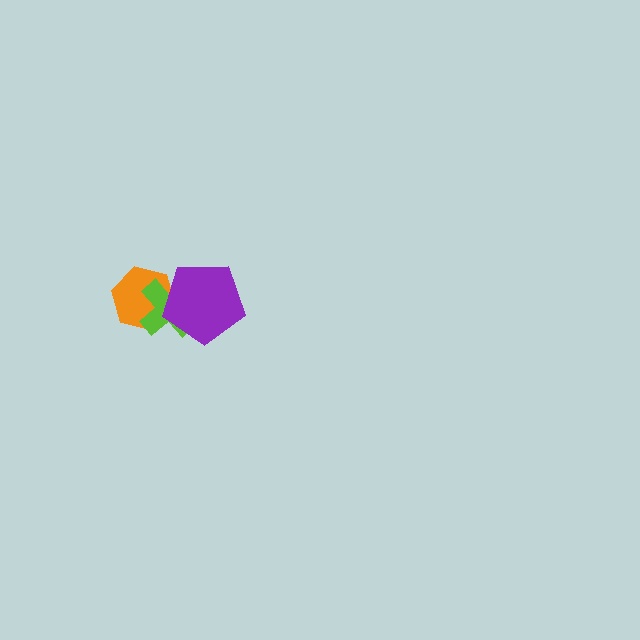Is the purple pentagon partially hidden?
No, no other shape covers it.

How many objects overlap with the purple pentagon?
2 objects overlap with the purple pentagon.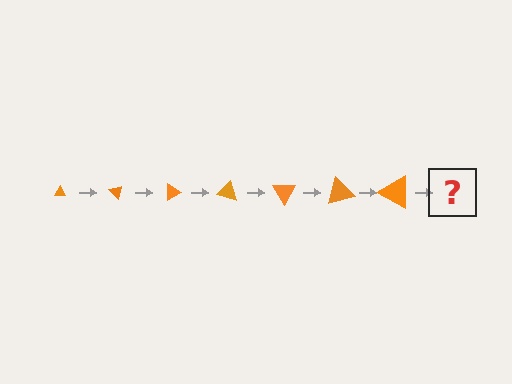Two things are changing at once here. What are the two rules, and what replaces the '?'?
The two rules are that the triangle grows larger each step and it rotates 45 degrees each step. The '?' should be a triangle, larger than the previous one and rotated 315 degrees from the start.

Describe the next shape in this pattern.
It should be a triangle, larger than the previous one and rotated 315 degrees from the start.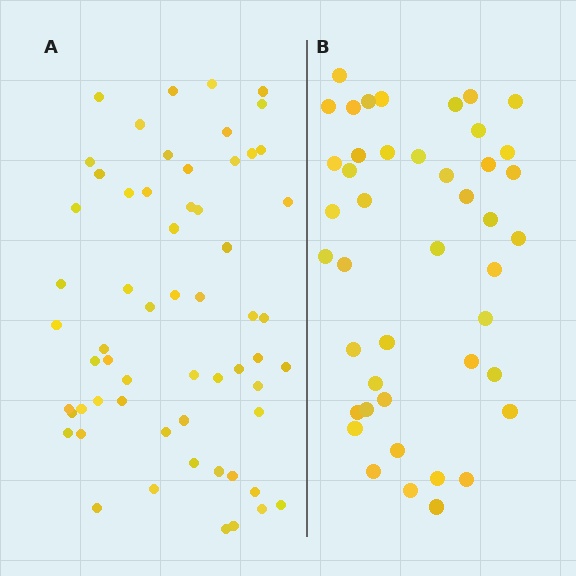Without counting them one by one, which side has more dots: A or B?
Region A (the left region) has more dots.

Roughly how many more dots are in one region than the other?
Region A has approximately 15 more dots than region B.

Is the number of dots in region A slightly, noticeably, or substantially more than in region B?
Region A has noticeably more, but not dramatically so. The ratio is roughly 1.4 to 1.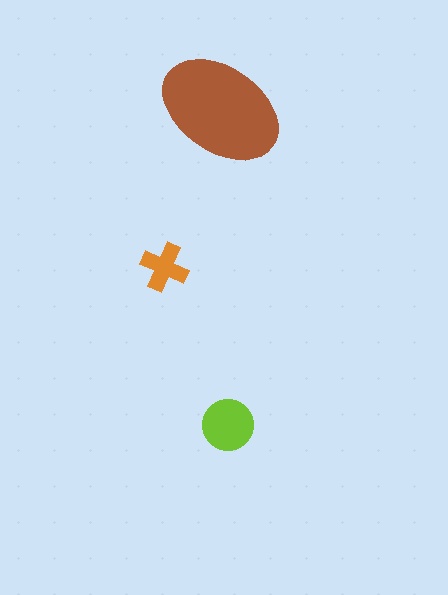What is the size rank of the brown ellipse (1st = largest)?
1st.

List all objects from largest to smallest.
The brown ellipse, the lime circle, the orange cross.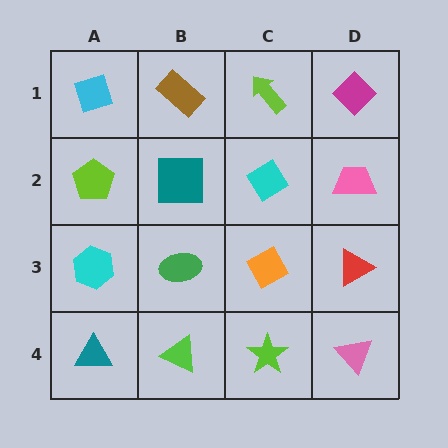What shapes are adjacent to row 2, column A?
A cyan diamond (row 1, column A), a cyan hexagon (row 3, column A), a teal square (row 2, column B).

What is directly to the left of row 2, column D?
A cyan diamond.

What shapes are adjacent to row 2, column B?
A brown rectangle (row 1, column B), a green ellipse (row 3, column B), a lime pentagon (row 2, column A), a cyan diamond (row 2, column C).